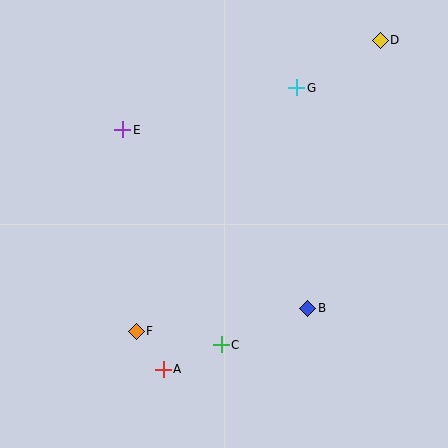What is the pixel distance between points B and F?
The distance between B and F is 173 pixels.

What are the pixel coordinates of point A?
Point A is at (163, 369).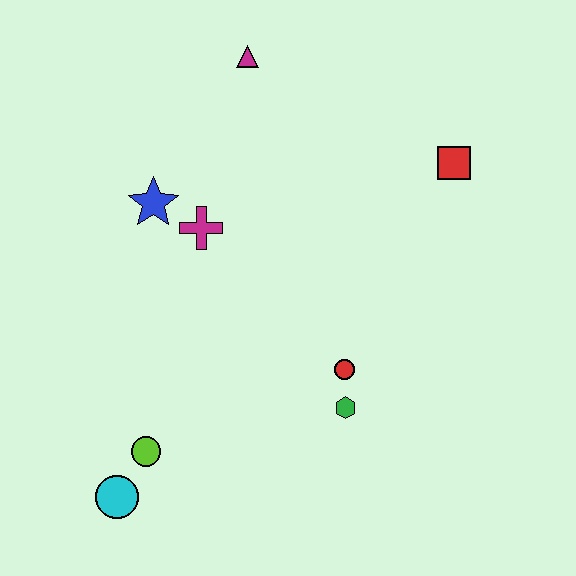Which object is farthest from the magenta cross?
The cyan circle is farthest from the magenta cross.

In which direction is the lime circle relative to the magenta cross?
The lime circle is below the magenta cross.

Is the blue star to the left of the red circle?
Yes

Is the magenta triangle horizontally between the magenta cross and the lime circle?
No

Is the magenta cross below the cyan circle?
No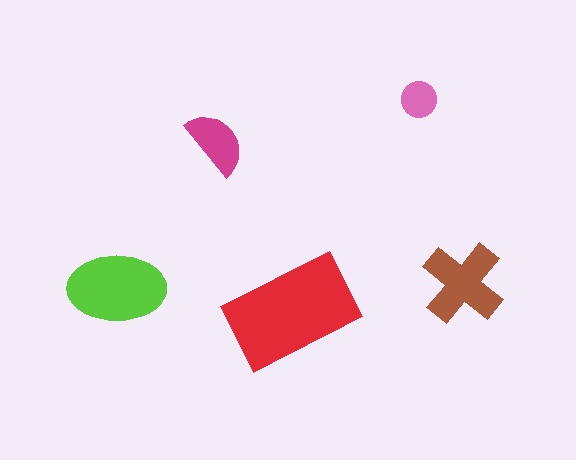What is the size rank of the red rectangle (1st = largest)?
1st.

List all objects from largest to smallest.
The red rectangle, the lime ellipse, the brown cross, the magenta semicircle, the pink circle.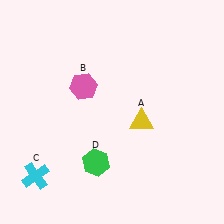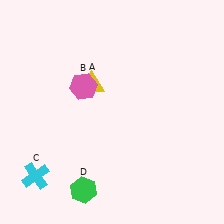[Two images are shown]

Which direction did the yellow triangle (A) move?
The yellow triangle (A) moved left.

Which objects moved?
The objects that moved are: the yellow triangle (A), the green hexagon (D).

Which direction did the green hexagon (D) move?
The green hexagon (D) moved down.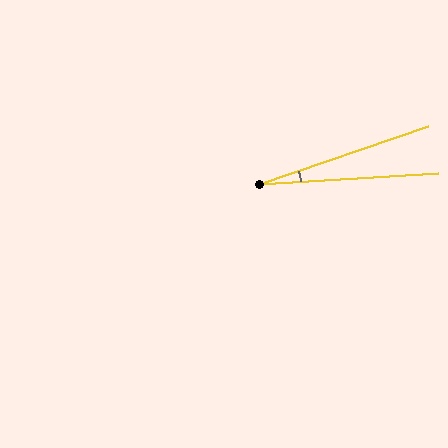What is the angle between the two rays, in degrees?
Approximately 15 degrees.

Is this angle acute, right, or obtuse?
It is acute.